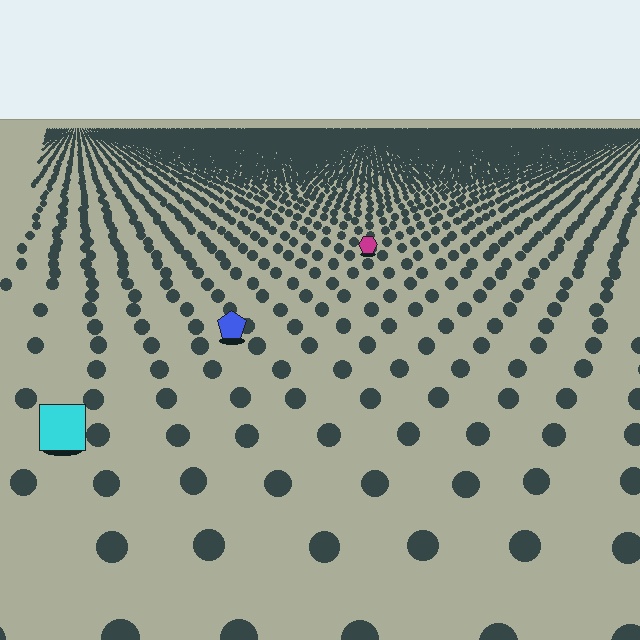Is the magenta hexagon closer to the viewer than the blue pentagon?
No. The blue pentagon is closer — you can tell from the texture gradient: the ground texture is coarser near it.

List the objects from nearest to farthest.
From nearest to farthest: the cyan square, the blue pentagon, the magenta hexagon.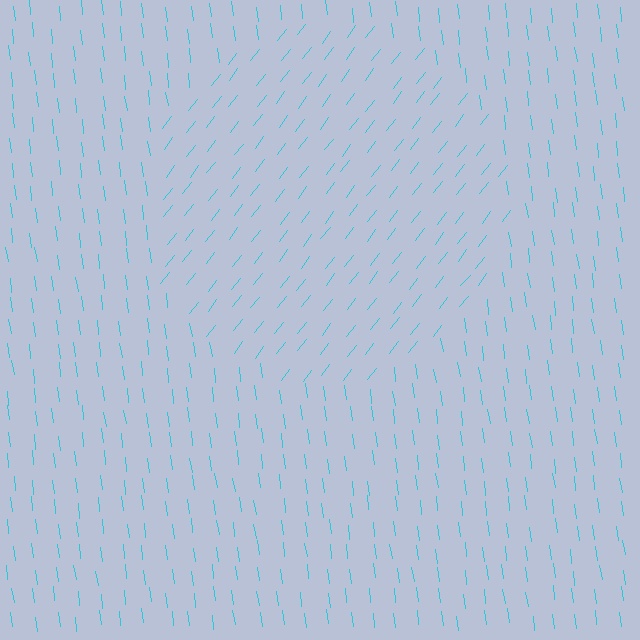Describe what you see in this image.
The image is filled with small cyan line segments. A circle region in the image has lines oriented differently from the surrounding lines, creating a visible texture boundary.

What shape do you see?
I see a circle.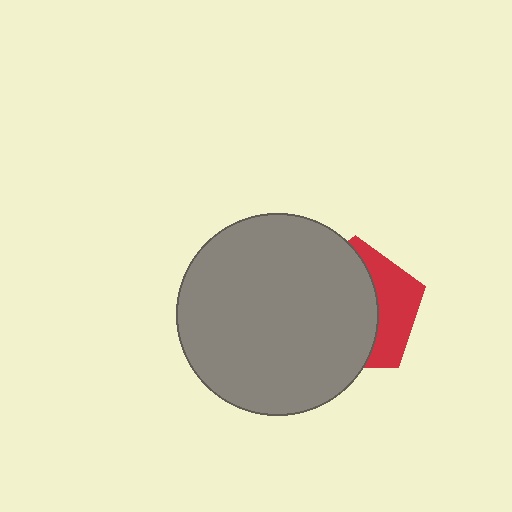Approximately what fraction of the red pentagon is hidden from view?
Roughly 65% of the red pentagon is hidden behind the gray circle.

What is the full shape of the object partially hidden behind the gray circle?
The partially hidden object is a red pentagon.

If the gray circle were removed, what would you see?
You would see the complete red pentagon.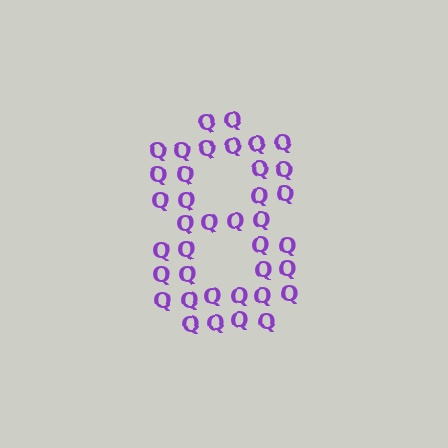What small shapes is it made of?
It is made of small letter Q's.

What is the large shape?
The large shape is the digit 8.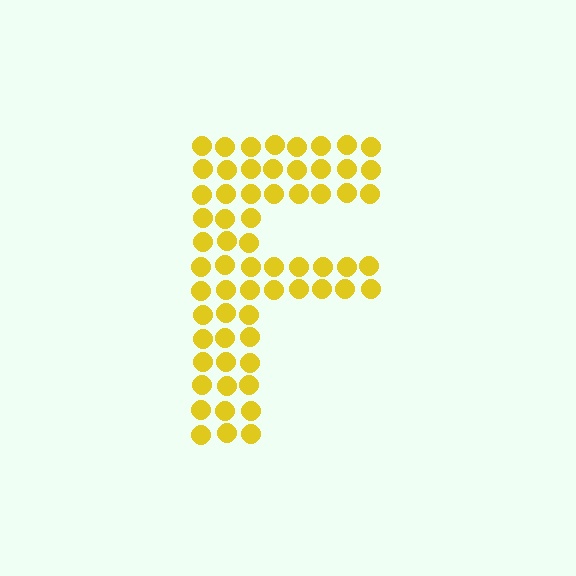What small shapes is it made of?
It is made of small circles.